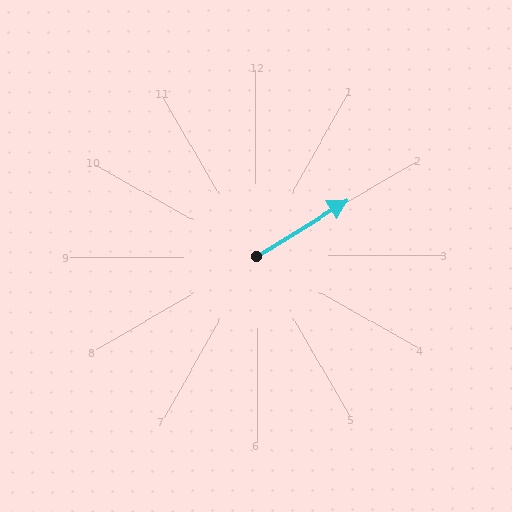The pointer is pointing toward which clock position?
Roughly 2 o'clock.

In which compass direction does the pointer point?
Northeast.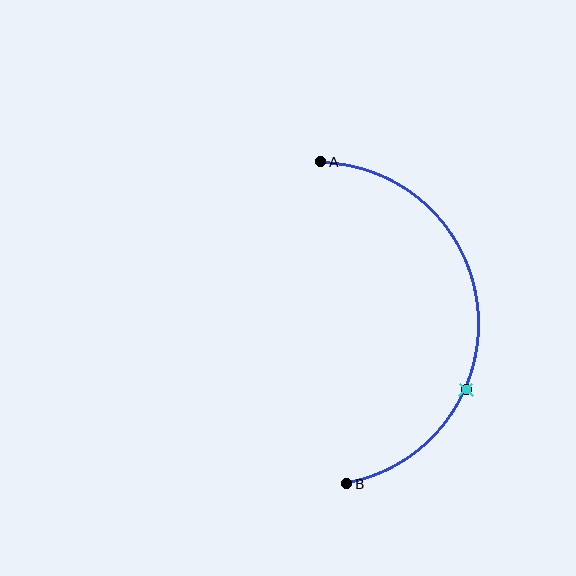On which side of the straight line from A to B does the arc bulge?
The arc bulges to the right of the straight line connecting A and B.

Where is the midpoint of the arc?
The arc midpoint is the point on the curve farthest from the straight line joining A and B. It sits to the right of that line.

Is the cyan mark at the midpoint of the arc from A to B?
No. The cyan mark lies on the arc but is closer to endpoint B. The arc midpoint would be at the point on the curve equidistant along the arc from both A and B.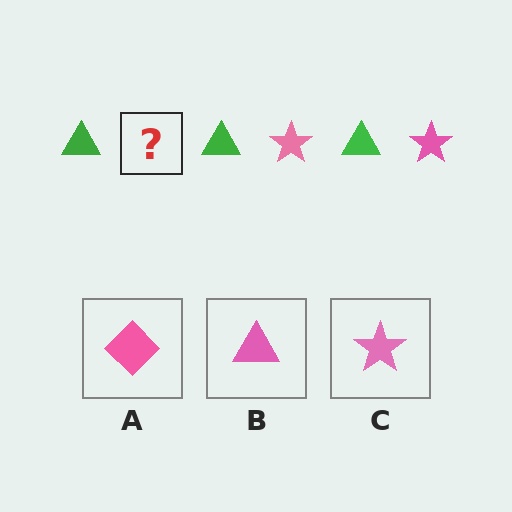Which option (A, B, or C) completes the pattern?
C.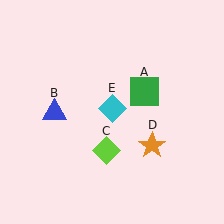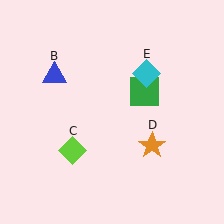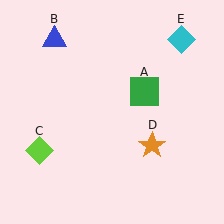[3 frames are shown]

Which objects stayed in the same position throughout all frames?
Green square (object A) and orange star (object D) remained stationary.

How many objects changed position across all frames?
3 objects changed position: blue triangle (object B), lime diamond (object C), cyan diamond (object E).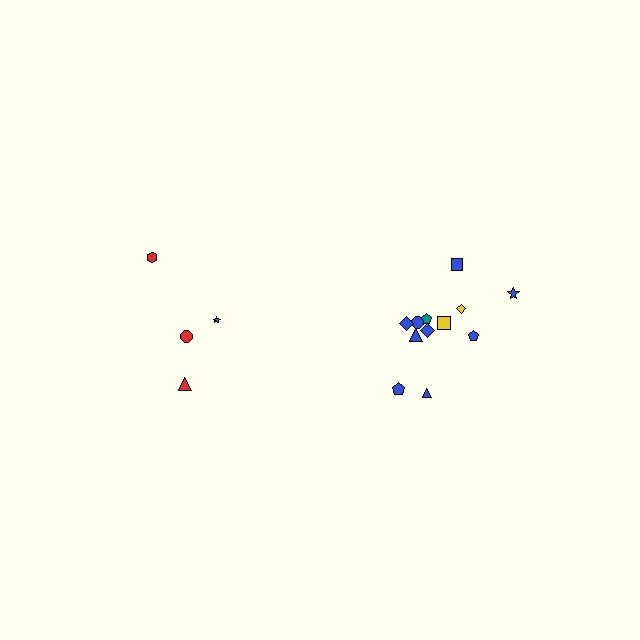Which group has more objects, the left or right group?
The right group.